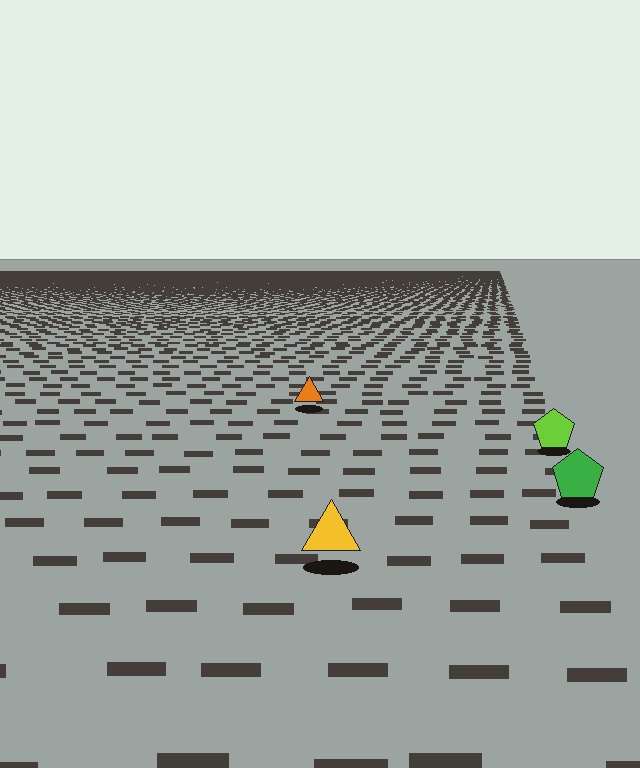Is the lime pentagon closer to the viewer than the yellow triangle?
No. The yellow triangle is closer — you can tell from the texture gradient: the ground texture is coarser near it.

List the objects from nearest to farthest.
From nearest to farthest: the yellow triangle, the green pentagon, the lime pentagon, the orange triangle.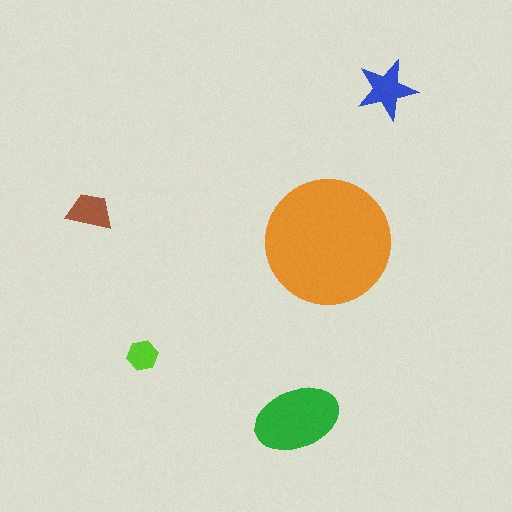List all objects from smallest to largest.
The lime hexagon, the brown trapezoid, the blue star, the green ellipse, the orange circle.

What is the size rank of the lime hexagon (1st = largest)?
5th.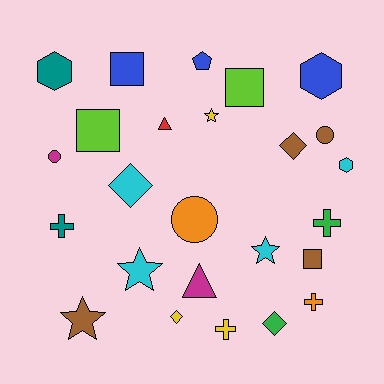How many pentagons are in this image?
There is 1 pentagon.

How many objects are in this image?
There are 25 objects.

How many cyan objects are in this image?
There are 4 cyan objects.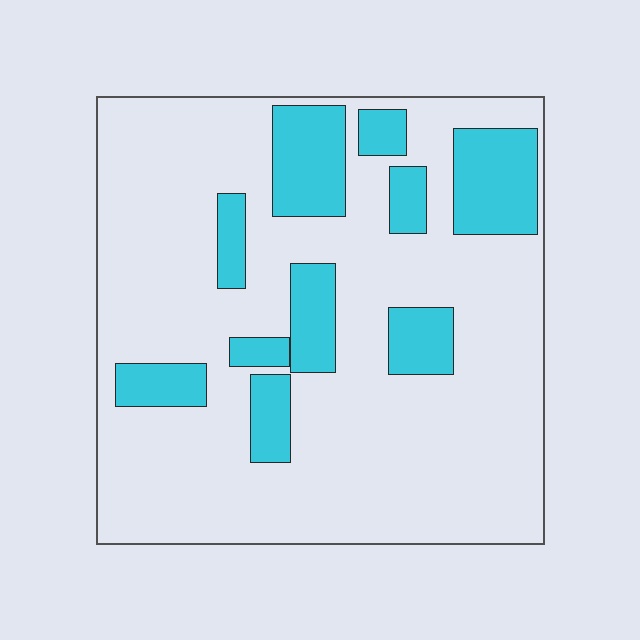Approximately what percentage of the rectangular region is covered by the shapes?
Approximately 20%.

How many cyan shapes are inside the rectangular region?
10.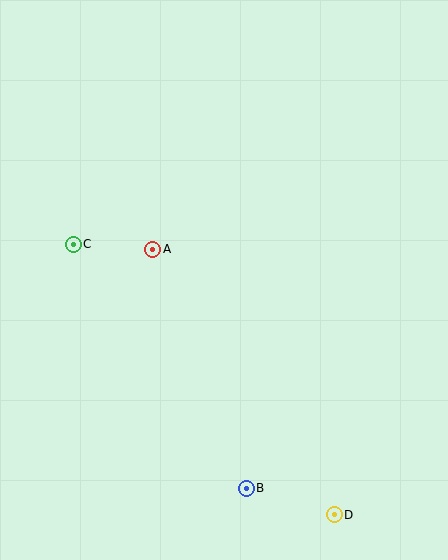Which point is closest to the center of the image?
Point A at (153, 249) is closest to the center.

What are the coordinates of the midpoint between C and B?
The midpoint between C and B is at (160, 366).